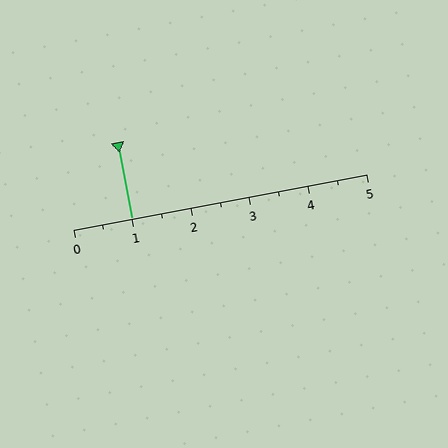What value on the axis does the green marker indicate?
The marker indicates approximately 1.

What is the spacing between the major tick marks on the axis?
The major ticks are spaced 1 apart.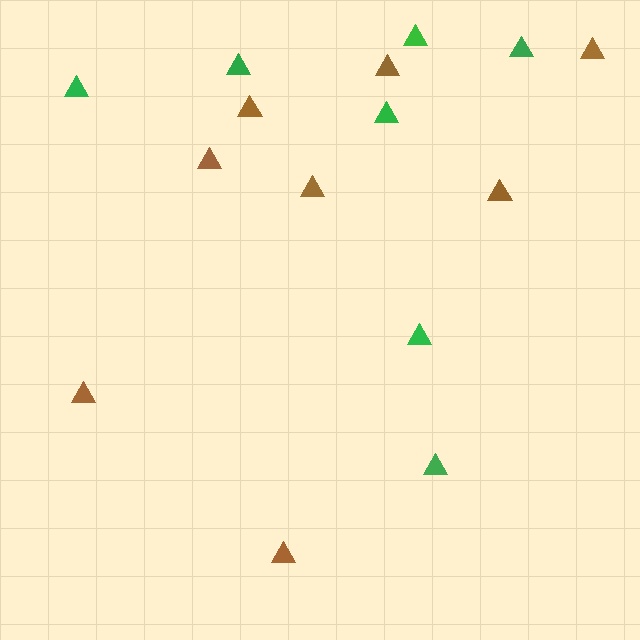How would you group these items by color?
There are 2 groups: one group of brown triangles (8) and one group of green triangles (7).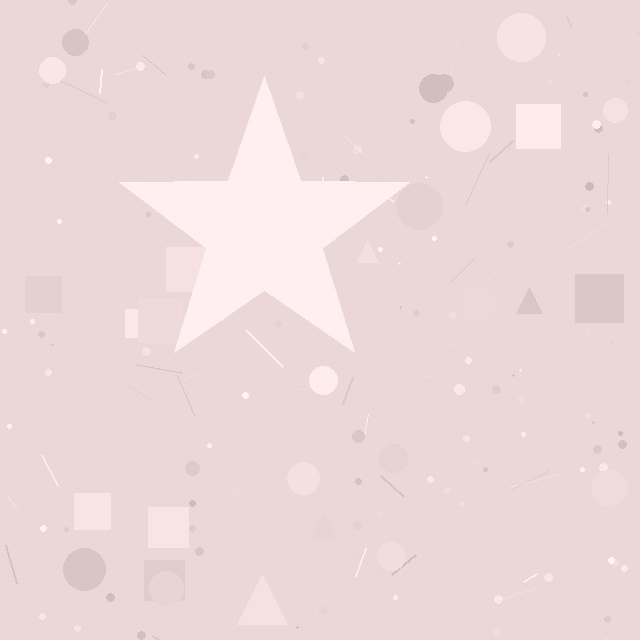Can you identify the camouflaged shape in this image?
The camouflaged shape is a star.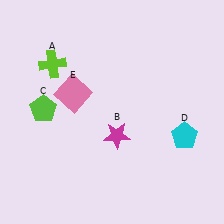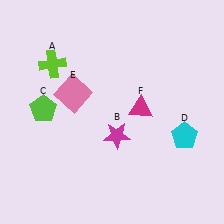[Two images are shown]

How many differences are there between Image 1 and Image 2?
There is 1 difference between the two images.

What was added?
A magenta triangle (F) was added in Image 2.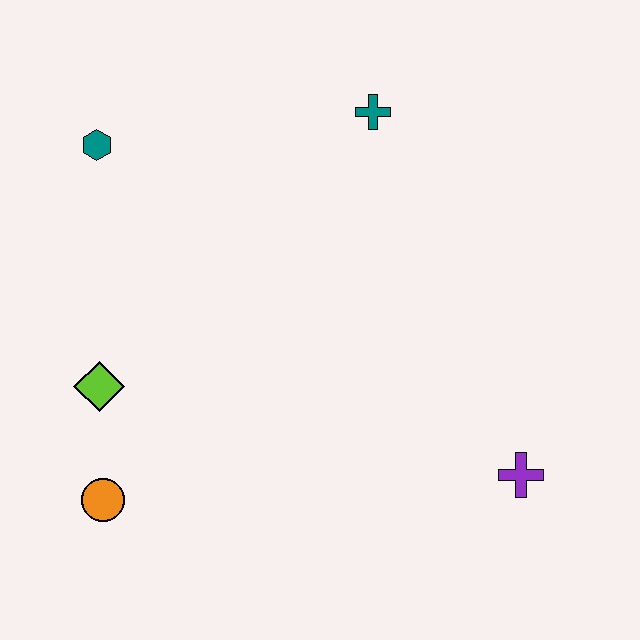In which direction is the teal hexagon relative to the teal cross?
The teal hexagon is to the left of the teal cross.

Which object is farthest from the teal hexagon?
The purple cross is farthest from the teal hexagon.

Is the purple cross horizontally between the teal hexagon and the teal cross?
No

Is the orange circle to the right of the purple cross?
No